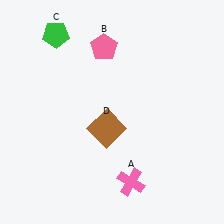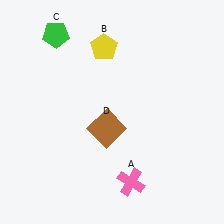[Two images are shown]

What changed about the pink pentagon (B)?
In Image 1, B is pink. In Image 2, it changed to yellow.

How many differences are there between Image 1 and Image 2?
There is 1 difference between the two images.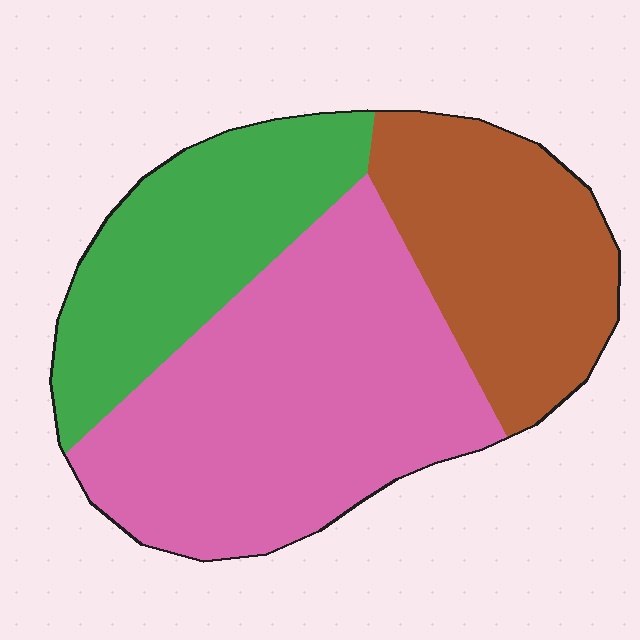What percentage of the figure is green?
Green covers 26% of the figure.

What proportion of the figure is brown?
Brown covers about 25% of the figure.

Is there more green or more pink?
Pink.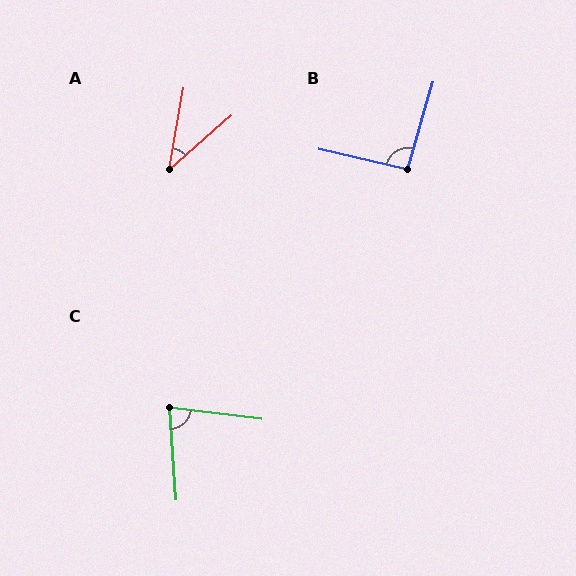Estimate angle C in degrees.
Approximately 79 degrees.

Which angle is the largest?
B, at approximately 93 degrees.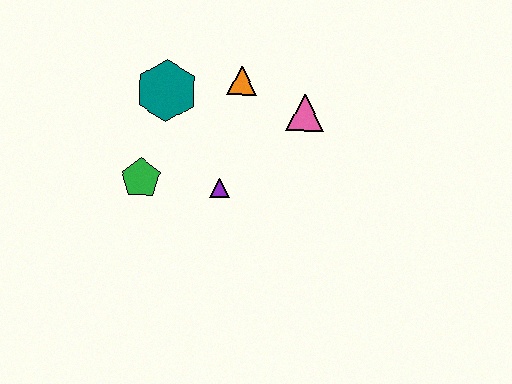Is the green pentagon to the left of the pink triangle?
Yes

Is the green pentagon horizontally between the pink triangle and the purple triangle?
No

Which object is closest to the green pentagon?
The purple triangle is closest to the green pentagon.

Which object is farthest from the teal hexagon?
The pink triangle is farthest from the teal hexagon.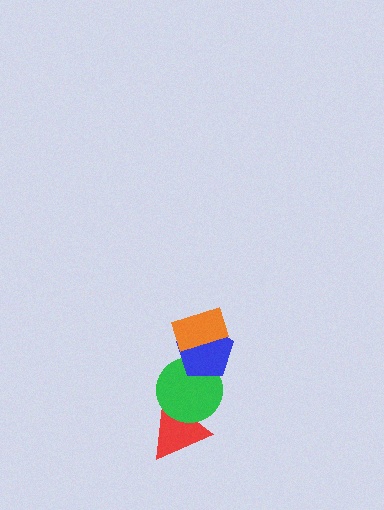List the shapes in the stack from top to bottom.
From top to bottom: the orange rectangle, the blue pentagon, the green circle, the red triangle.